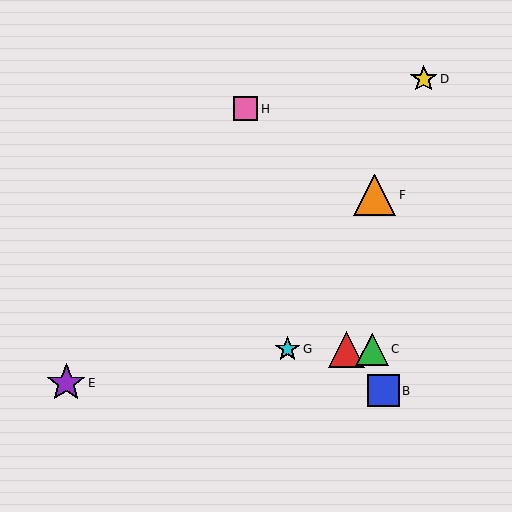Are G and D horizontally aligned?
No, G is at y≈349 and D is at y≈79.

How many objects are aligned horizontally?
3 objects (A, C, G) are aligned horizontally.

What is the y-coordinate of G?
Object G is at y≈349.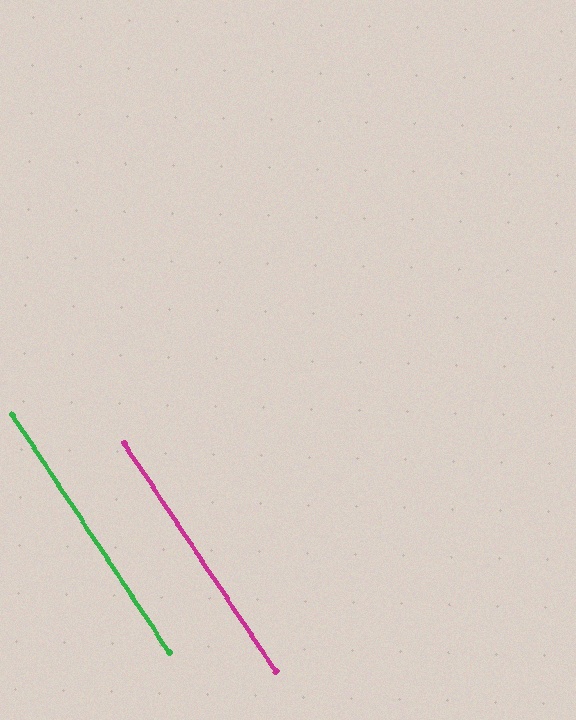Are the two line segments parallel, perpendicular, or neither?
Parallel — their directions differ by only 0.5°.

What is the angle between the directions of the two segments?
Approximately 0 degrees.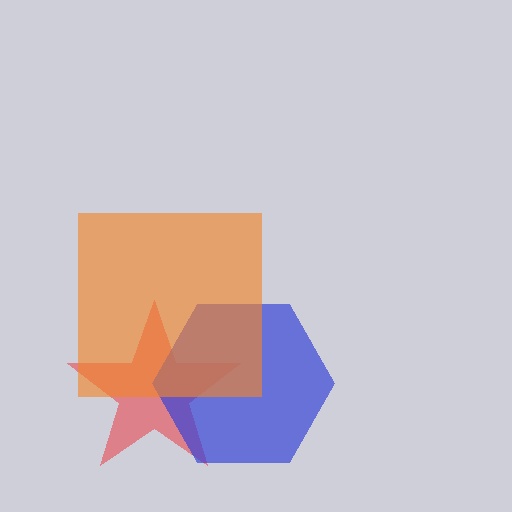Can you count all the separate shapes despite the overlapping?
Yes, there are 3 separate shapes.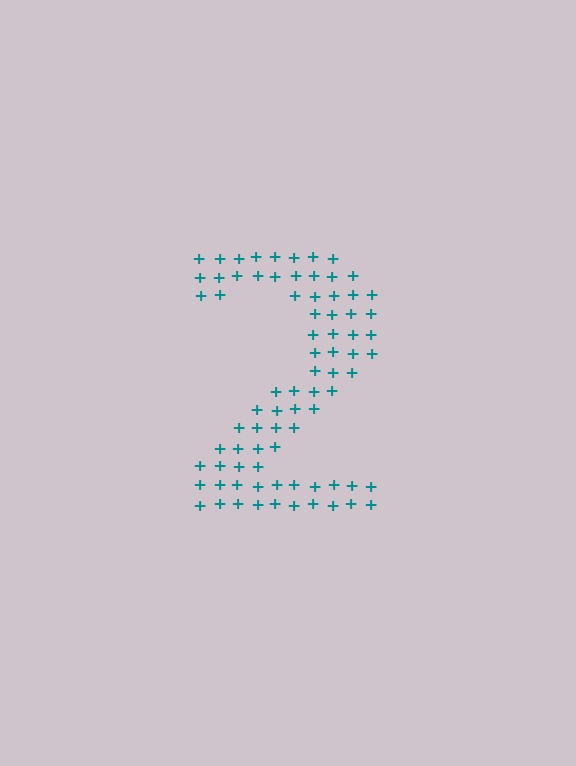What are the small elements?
The small elements are plus signs.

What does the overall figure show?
The overall figure shows the digit 2.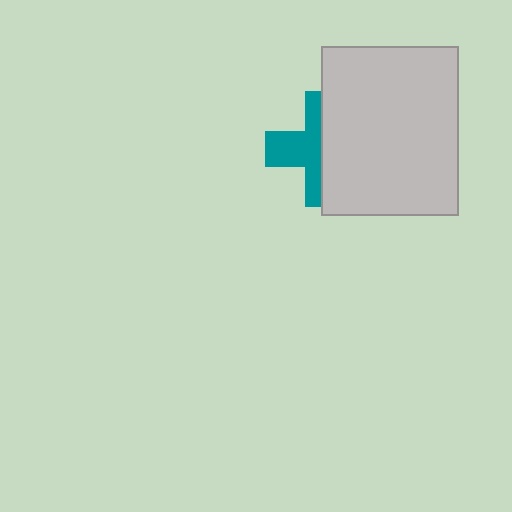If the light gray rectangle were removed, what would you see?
You would see the complete teal cross.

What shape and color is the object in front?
The object in front is a light gray rectangle.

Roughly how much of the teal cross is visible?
About half of it is visible (roughly 48%).